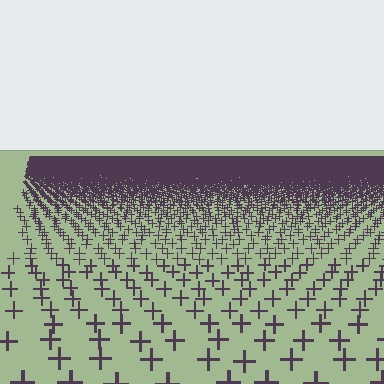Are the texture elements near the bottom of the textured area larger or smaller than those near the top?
Larger. Near the bottom, elements are closer to the viewer and appear at a bigger on-screen size.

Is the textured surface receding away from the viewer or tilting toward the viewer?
The surface is receding away from the viewer. Texture elements get smaller and denser toward the top.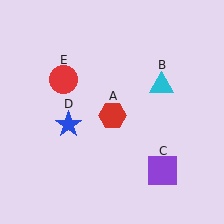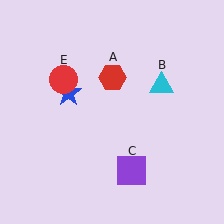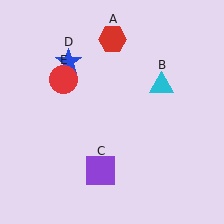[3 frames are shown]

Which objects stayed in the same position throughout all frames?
Cyan triangle (object B) and red circle (object E) remained stationary.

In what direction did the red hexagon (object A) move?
The red hexagon (object A) moved up.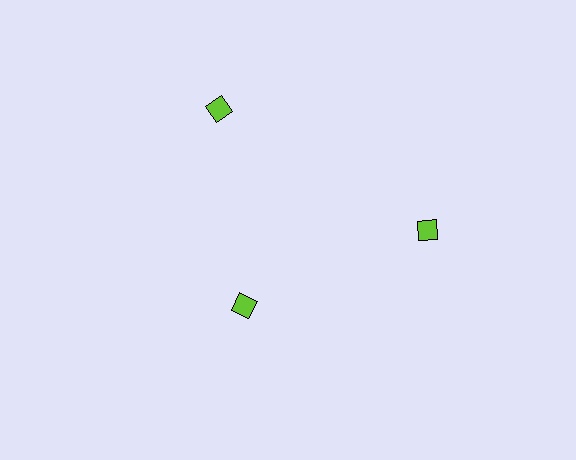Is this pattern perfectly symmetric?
No. The 3 lime diamonds are arranged in a ring, but one element near the 7 o'clock position is pulled inward toward the center, breaking the 3-fold rotational symmetry.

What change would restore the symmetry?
The symmetry would be restored by moving it outward, back onto the ring so that all 3 diamonds sit at equal angles and equal distance from the center.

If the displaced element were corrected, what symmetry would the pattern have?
It would have 3-fold rotational symmetry — the pattern would map onto itself every 120 degrees.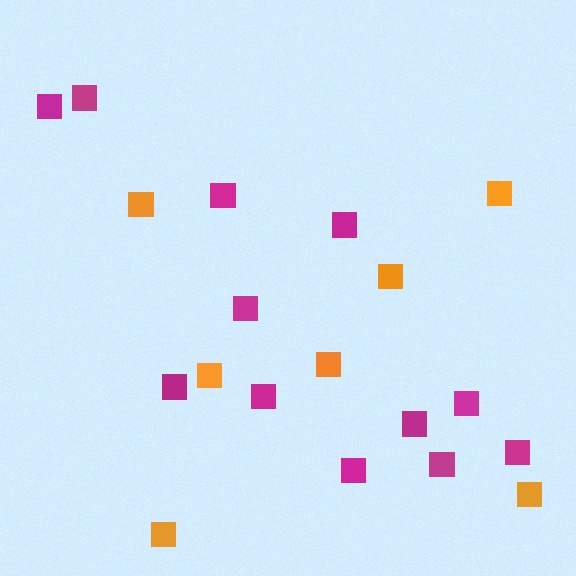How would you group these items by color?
There are 2 groups: one group of magenta squares (12) and one group of orange squares (7).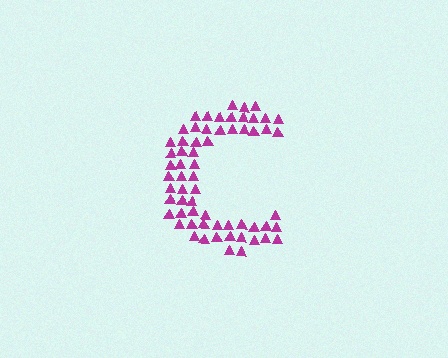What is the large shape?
The large shape is the letter C.